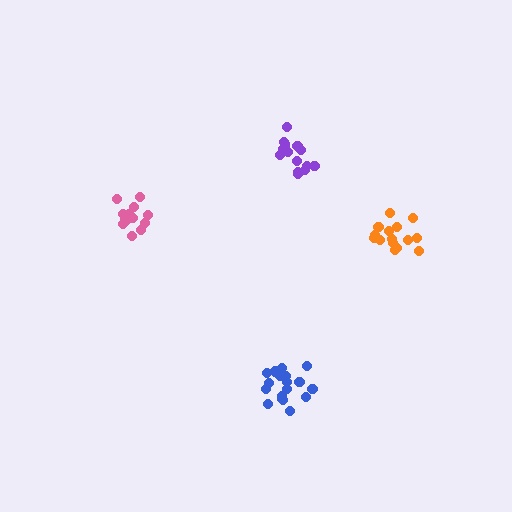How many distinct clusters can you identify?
There are 4 distinct clusters.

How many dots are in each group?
Group 1: 13 dots, Group 2: 15 dots, Group 3: 14 dots, Group 4: 18 dots (60 total).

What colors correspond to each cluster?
The clusters are colored: pink, orange, purple, blue.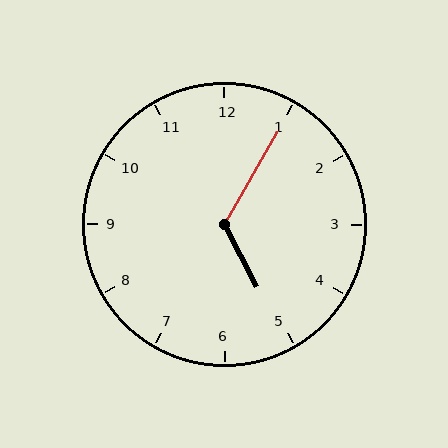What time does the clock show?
5:05.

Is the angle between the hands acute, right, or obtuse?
It is obtuse.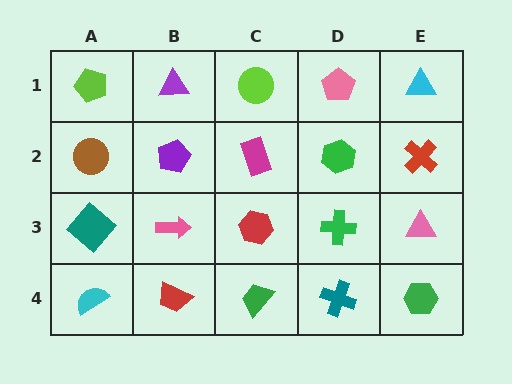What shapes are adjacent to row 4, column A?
A teal diamond (row 3, column A), a red trapezoid (row 4, column B).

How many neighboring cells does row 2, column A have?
3.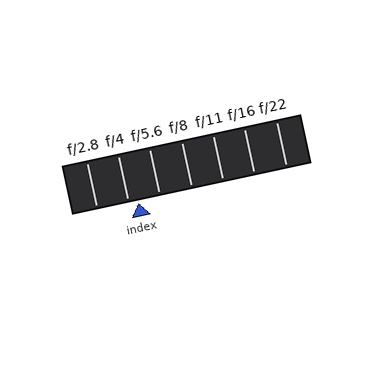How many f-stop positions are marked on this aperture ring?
There are 7 f-stop positions marked.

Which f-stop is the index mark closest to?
The index mark is closest to f/4.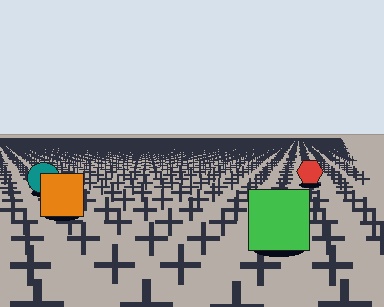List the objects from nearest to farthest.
From nearest to farthest: the green square, the orange square, the teal circle, the red hexagon.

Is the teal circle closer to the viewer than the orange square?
No. The orange square is closer — you can tell from the texture gradient: the ground texture is coarser near it.